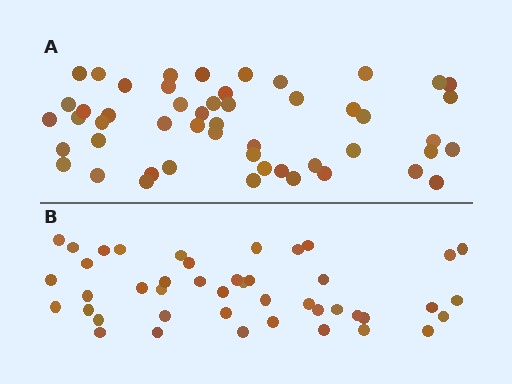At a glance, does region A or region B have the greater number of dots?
Region A (the top region) has more dots.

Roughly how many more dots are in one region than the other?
Region A has roughly 8 or so more dots than region B.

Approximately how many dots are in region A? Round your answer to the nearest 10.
About 50 dots. (The exact count is 51, which rounds to 50.)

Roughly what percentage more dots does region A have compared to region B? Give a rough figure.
About 15% more.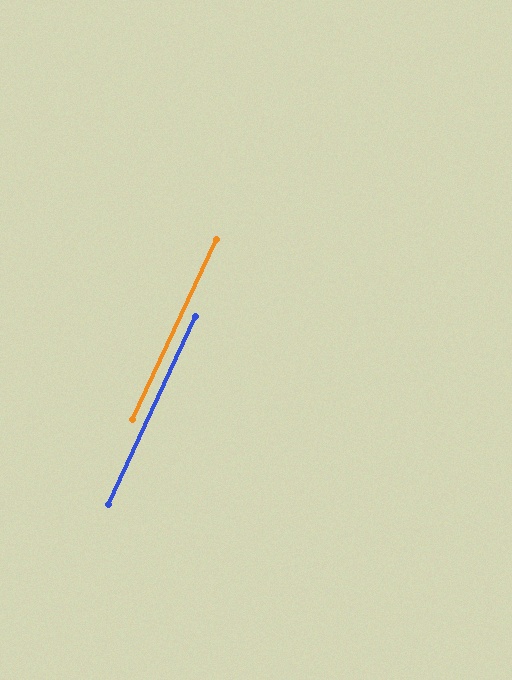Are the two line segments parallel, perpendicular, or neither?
Parallel — their directions differ by only 0.0°.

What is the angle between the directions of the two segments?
Approximately 0 degrees.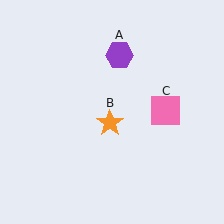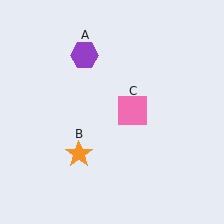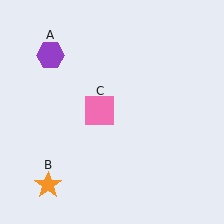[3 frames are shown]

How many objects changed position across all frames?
3 objects changed position: purple hexagon (object A), orange star (object B), pink square (object C).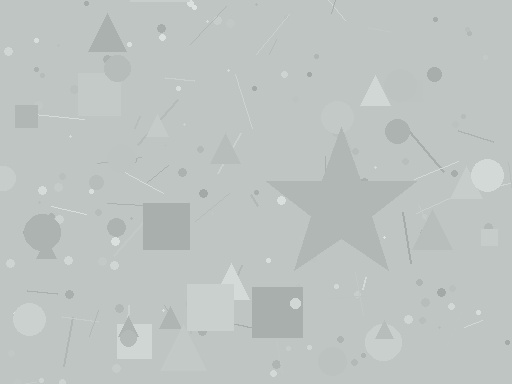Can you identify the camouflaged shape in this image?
The camouflaged shape is a star.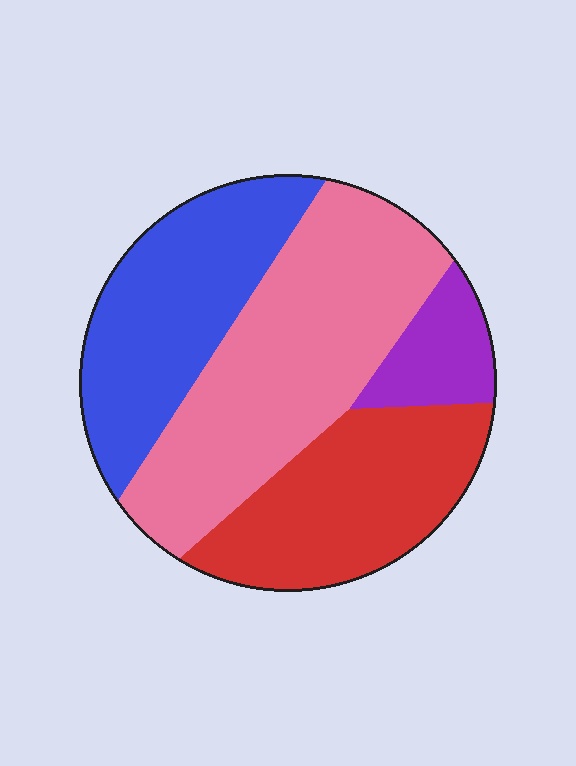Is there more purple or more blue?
Blue.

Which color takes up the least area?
Purple, at roughly 10%.